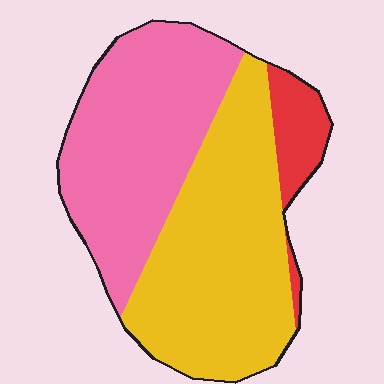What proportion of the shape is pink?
Pink takes up about two fifths (2/5) of the shape.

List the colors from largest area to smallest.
From largest to smallest: yellow, pink, red.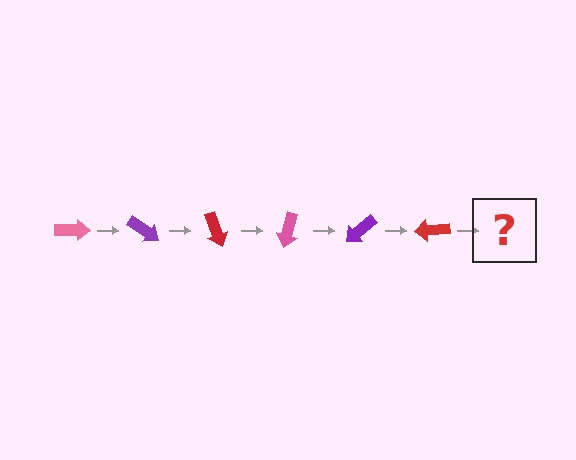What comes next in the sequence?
The next element should be a pink arrow, rotated 210 degrees from the start.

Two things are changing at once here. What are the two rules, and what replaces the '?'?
The two rules are that it rotates 35 degrees each step and the color cycles through pink, purple, and red. The '?' should be a pink arrow, rotated 210 degrees from the start.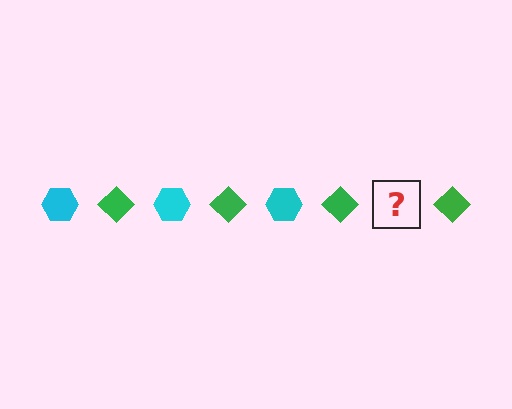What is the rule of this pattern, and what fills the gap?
The rule is that the pattern alternates between cyan hexagon and green diamond. The gap should be filled with a cyan hexagon.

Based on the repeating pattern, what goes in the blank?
The blank should be a cyan hexagon.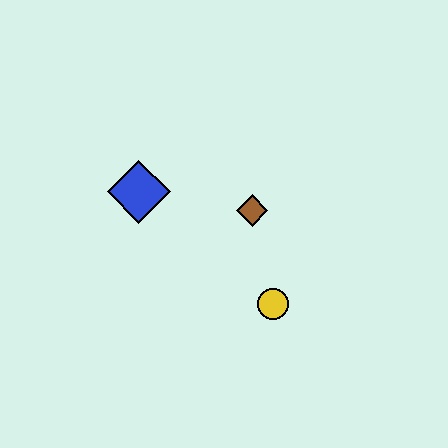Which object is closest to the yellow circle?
The brown diamond is closest to the yellow circle.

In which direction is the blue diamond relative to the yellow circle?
The blue diamond is to the left of the yellow circle.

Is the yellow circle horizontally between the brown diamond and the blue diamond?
No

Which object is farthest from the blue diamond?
The yellow circle is farthest from the blue diamond.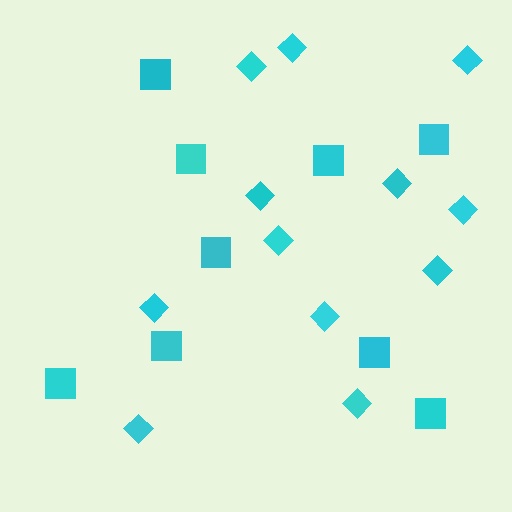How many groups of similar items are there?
There are 2 groups: one group of squares (9) and one group of diamonds (12).